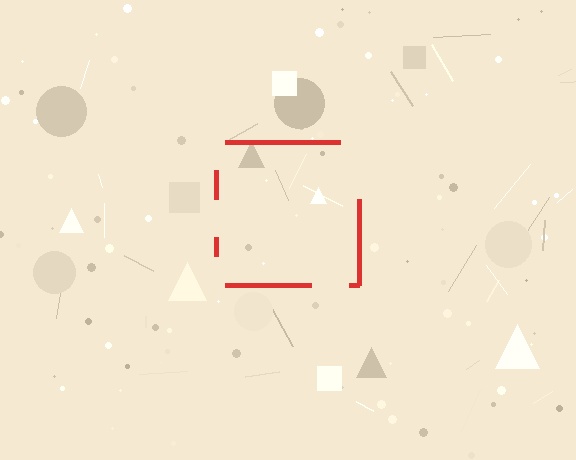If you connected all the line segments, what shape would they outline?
They would outline a square.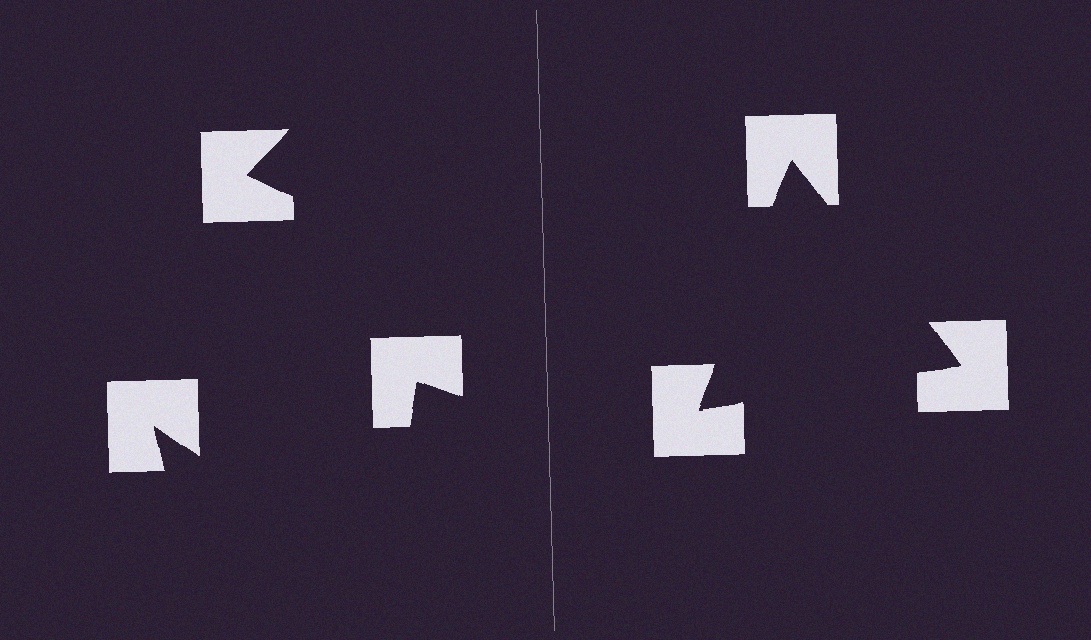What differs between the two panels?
The notched squares are positioned identically on both sides; only the wedge orientations differ. On the right they align to a triangle; on the left they are misaligned.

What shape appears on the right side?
An illusory triangle.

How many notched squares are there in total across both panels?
6 — 3 on each side.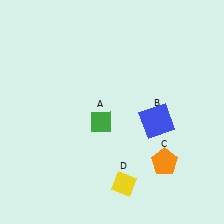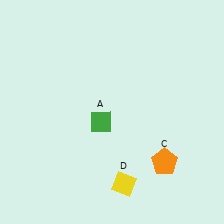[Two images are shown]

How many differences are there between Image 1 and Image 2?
There is 1 difference between the two images.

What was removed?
The blue square (B) was removed in Image 2.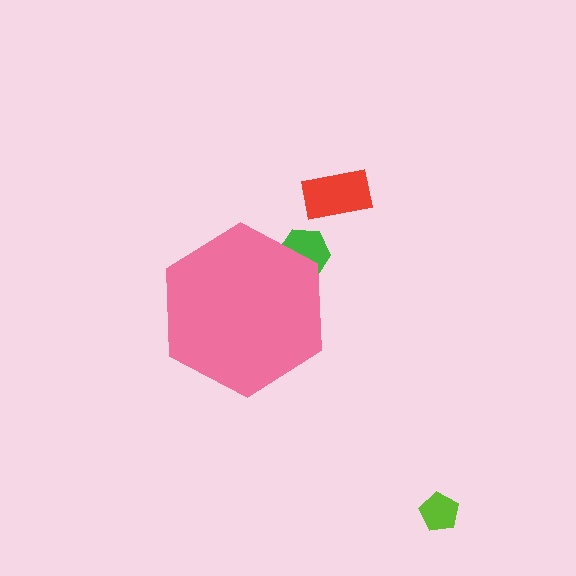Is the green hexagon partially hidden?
Yes, the green hexagon is partially hidden behind the pink hexagon.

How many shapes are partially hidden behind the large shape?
1 shape is partially hidden.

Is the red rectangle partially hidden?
No, the red rectangle is fully visible.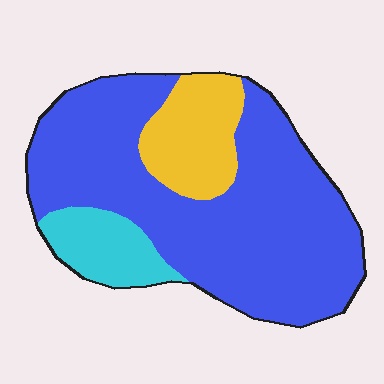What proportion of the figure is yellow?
Yellow takes up about one sixth (1/6) of the figure.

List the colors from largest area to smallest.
From largest to smallest: blue, yellow, cyan.